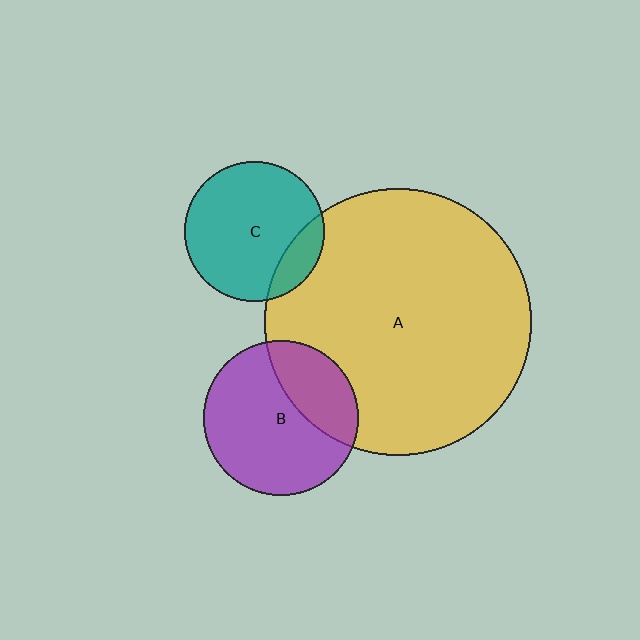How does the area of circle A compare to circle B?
Approximately 3.0 times.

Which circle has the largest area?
Circle A (yellow).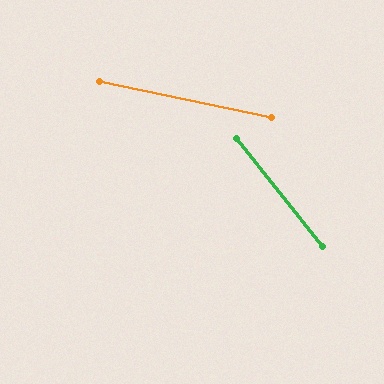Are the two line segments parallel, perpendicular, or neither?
Neither parallel nor perpendicular — they differ by about 40°.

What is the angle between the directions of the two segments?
Approximately 40 degrees.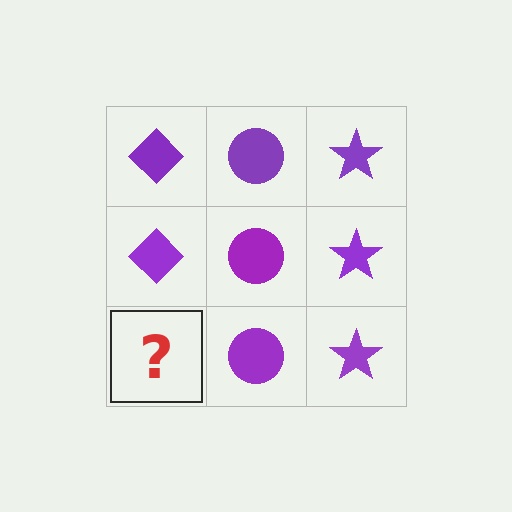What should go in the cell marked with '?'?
The missing cell should contain a purple diamond.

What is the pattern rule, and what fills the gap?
The rule is that each column has a consistent shape. The gap should be filled with a purple diamond.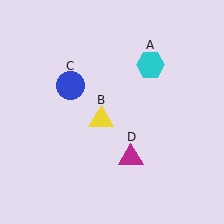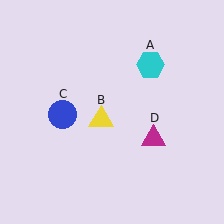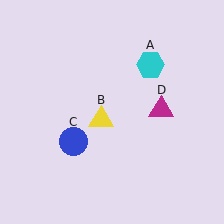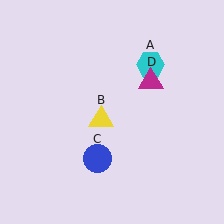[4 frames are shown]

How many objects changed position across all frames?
2 objects changed position: blue circle (object C), magenta triangle (object D).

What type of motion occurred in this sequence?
The blue circle (object C), magenta triangle (object D) rotated counterclockwise around the center of the scene.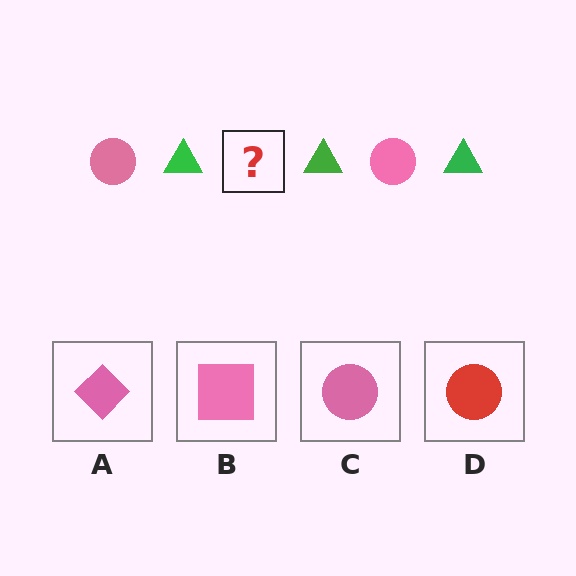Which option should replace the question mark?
Option C.